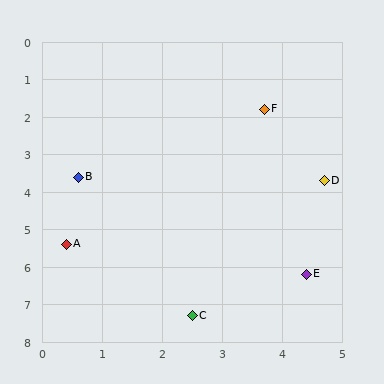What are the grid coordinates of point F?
Point F is at approximately (3.7, 1.8).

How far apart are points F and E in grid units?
Points F and E are about 4.5 grid units apart.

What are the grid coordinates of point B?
Point B is at approximately (0.6, 3.6).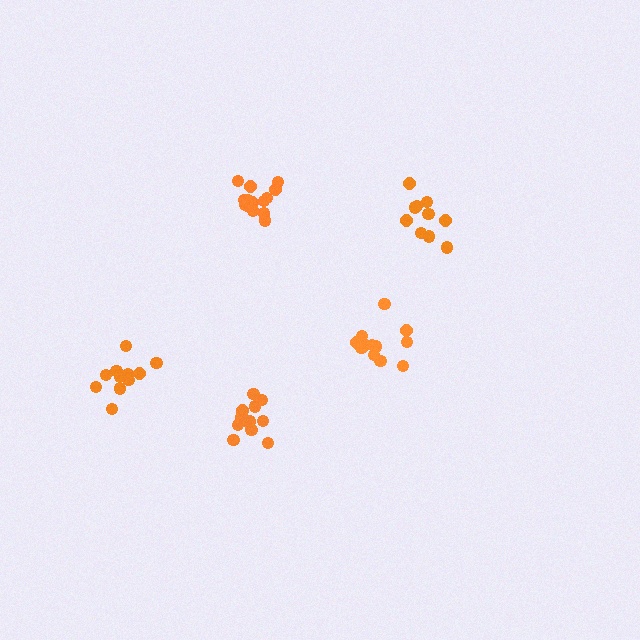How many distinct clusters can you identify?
There are 5 distinct clusters.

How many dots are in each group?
Group 1: 10 dots, Group 2: 13 dots, Group 3: 12 dots, Group 4: 15 dots, Group 5: 11 dots (61 total).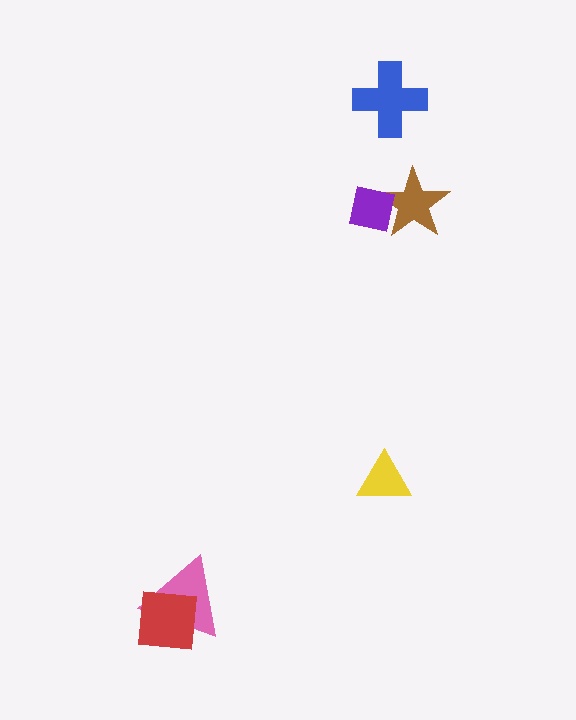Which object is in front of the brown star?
The purple square is in front of the brown star.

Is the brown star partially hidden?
Yes, it is partially covered by another shape.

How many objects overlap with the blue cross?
0 objects overlap with the blue cross.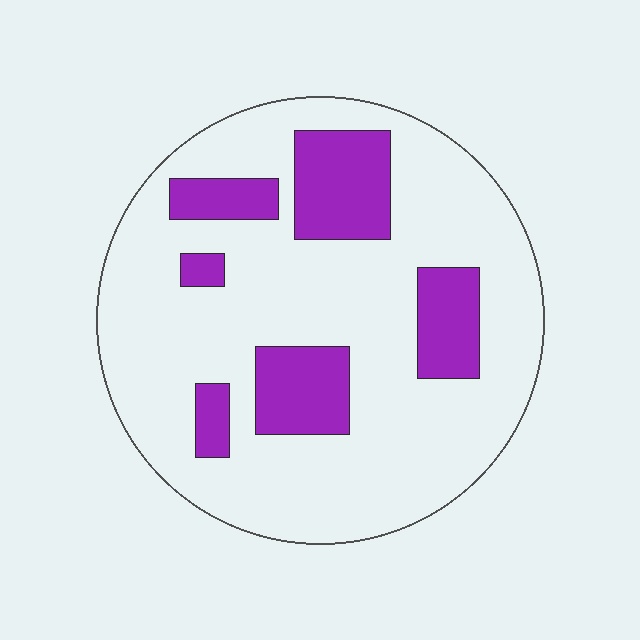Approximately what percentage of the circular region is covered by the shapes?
Approximately 20%.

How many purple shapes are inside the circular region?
6.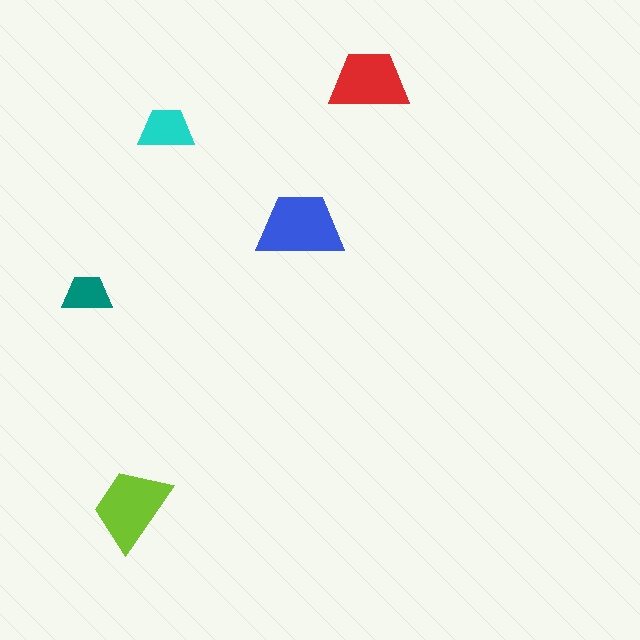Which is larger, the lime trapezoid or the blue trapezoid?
The blue one.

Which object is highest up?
The red trapezoid is topmost.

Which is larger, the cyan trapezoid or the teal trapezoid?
The cyan one.